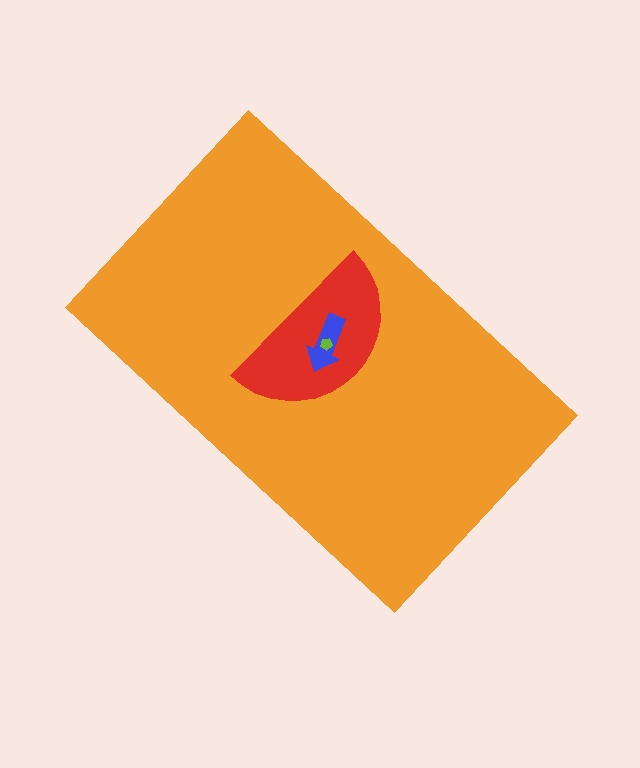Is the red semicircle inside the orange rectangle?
Yes.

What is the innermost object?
The lime pentagon.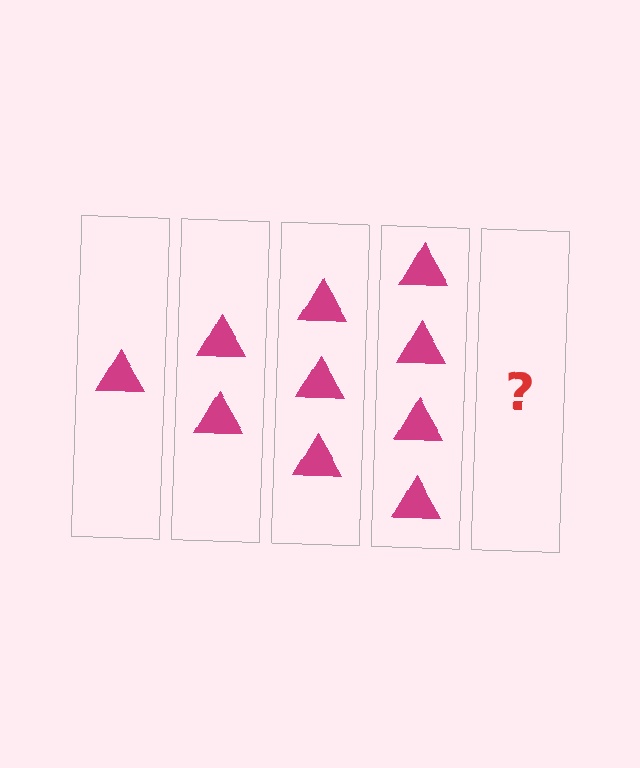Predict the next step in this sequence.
The next step is 5 triangles.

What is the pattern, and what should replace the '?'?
The pattern is that each step adds one more triangle. The '?' should be 5 triangles.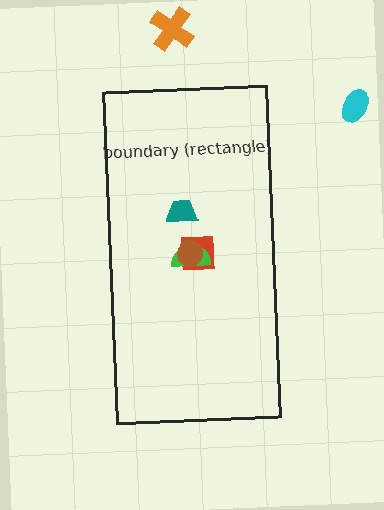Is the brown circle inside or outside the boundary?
Inside.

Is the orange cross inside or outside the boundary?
Outside.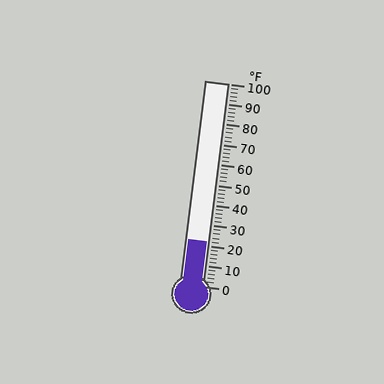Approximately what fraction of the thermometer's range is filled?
The thermometer is filled to approximately 20% of its range.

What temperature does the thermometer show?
The thermometer shows approximately 22°F.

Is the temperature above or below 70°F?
The temperature is below 70°F.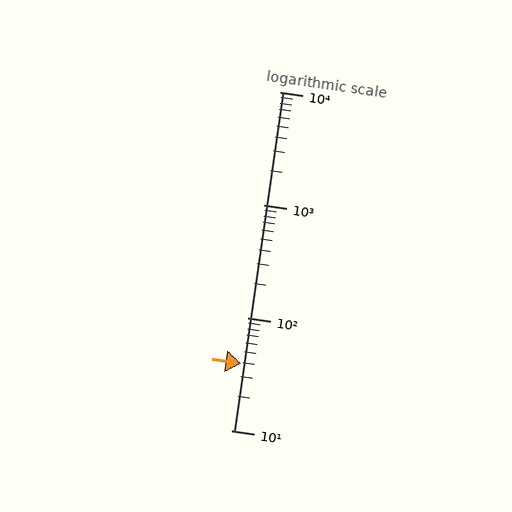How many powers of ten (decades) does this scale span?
The scale spans 3 decades, from 10 to 10000.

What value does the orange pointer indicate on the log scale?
The pointer indicates approximately 39.